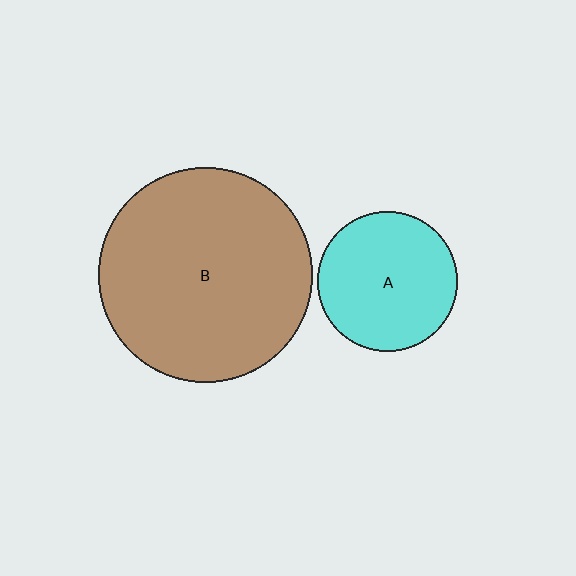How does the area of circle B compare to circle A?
Approximately 2.4 times.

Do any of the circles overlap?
No, none of the circles overlap.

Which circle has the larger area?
Circle B (brown).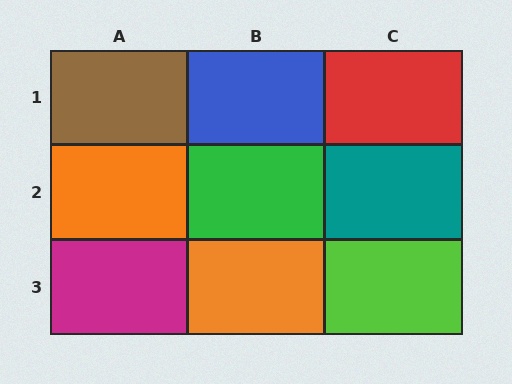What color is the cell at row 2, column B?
Green.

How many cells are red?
1 cell is red.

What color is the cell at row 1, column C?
Red.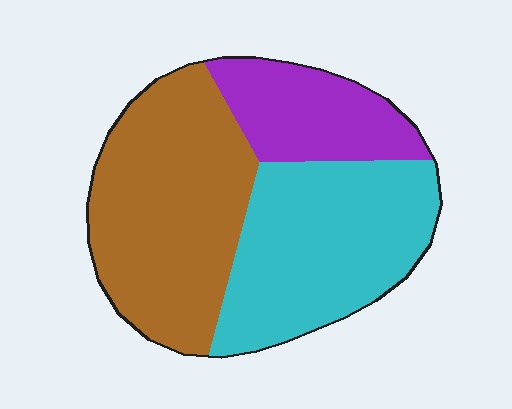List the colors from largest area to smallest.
From largest to smallest: brown, cyan, purple.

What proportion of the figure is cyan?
Cyan covers roughly 40% of the figure.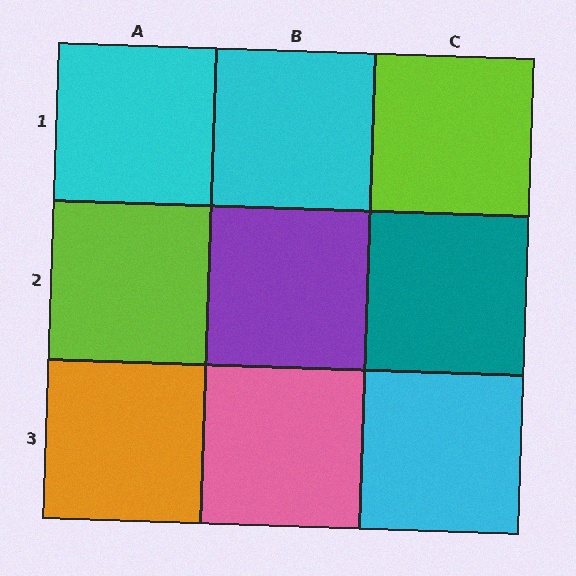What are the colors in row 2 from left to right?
Lime, purple, teal.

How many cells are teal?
1 cell is teal.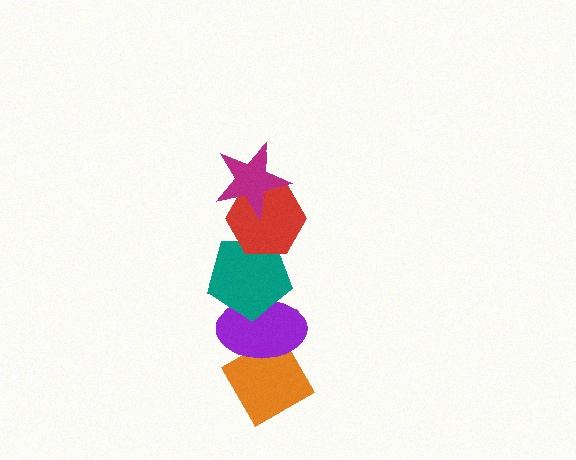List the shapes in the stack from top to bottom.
From top to bottom: the magenta star, the red hexagon, the teal pentagon, the purple ellipse, the orange diamond.